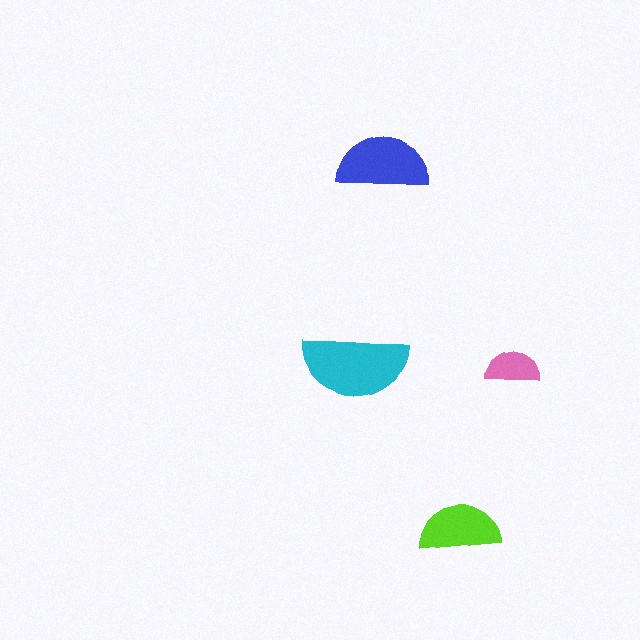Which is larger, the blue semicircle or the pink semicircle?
The blue one.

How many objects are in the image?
There are 4 objects in the image.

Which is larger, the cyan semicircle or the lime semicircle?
The cyan one.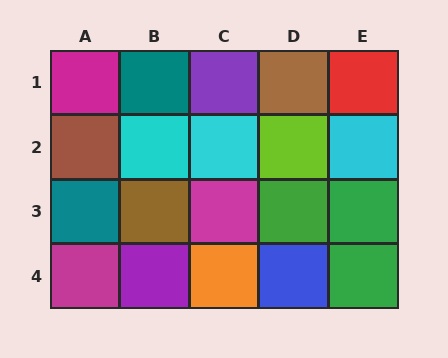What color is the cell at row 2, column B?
Cyan.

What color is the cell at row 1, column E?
Red.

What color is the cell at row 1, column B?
Teal.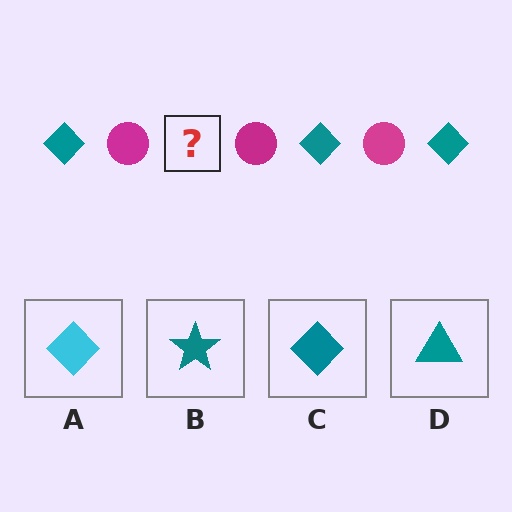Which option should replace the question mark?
Option C.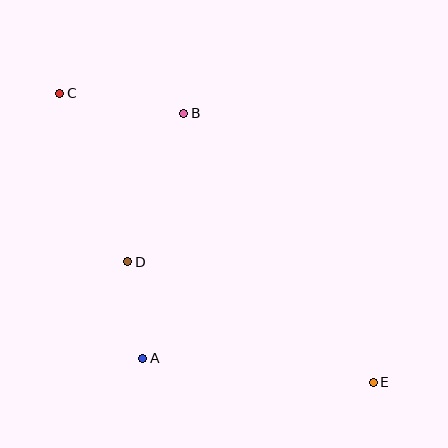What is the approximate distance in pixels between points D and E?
The distance between D and E is approximately 274 pixels.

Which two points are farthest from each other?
Points C and E are farthest from each other.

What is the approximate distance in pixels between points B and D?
The distance between B and D is approximately 158 pixels.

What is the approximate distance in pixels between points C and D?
The distance between C and D is approximately 182 pixels.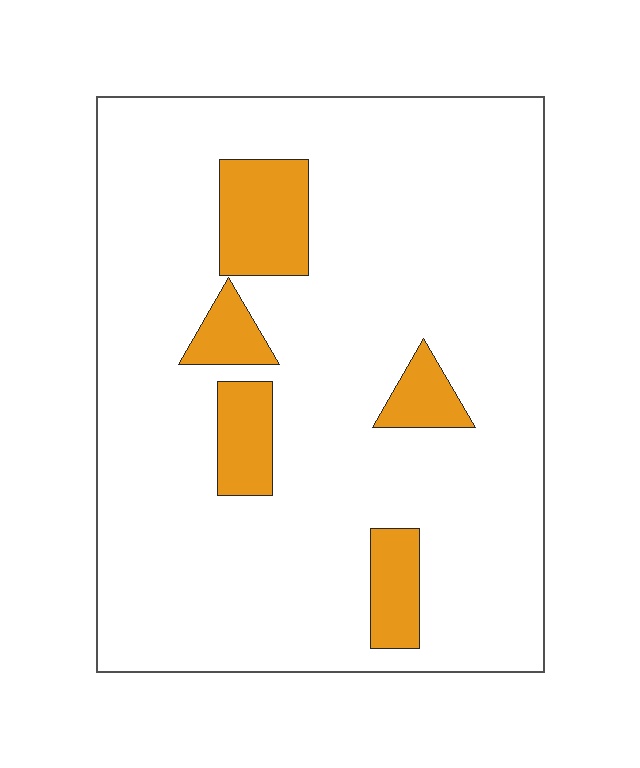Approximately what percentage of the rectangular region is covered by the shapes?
Approximately 10%.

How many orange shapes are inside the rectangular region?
5.